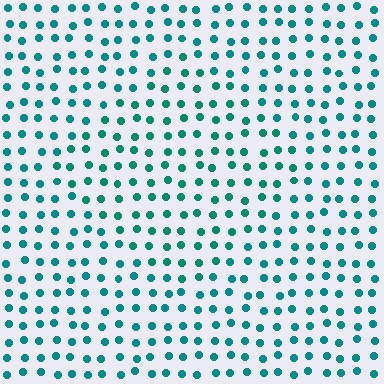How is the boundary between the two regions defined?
The boundary is defined purely by a slight shift in hue (about 16 degrees). Spacing, size, and orientation are identical on both sides.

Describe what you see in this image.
The image is filled with small teal elements in a uniform arrangement. A diamond-shaped region is visible where the elements are tinted to a slightly different hue, forming a subtle color boundary.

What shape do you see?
I see a diamond.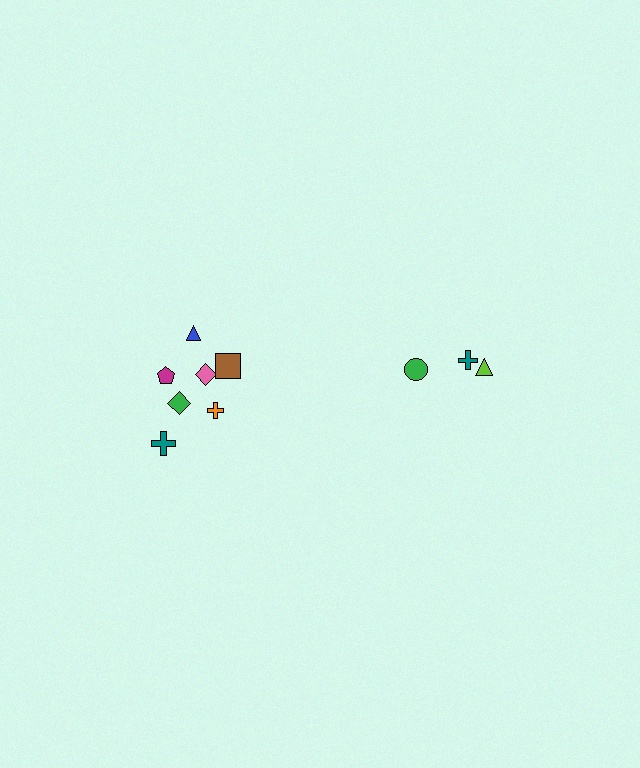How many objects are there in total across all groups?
There are 10 objects.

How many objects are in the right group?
There are 3 objects.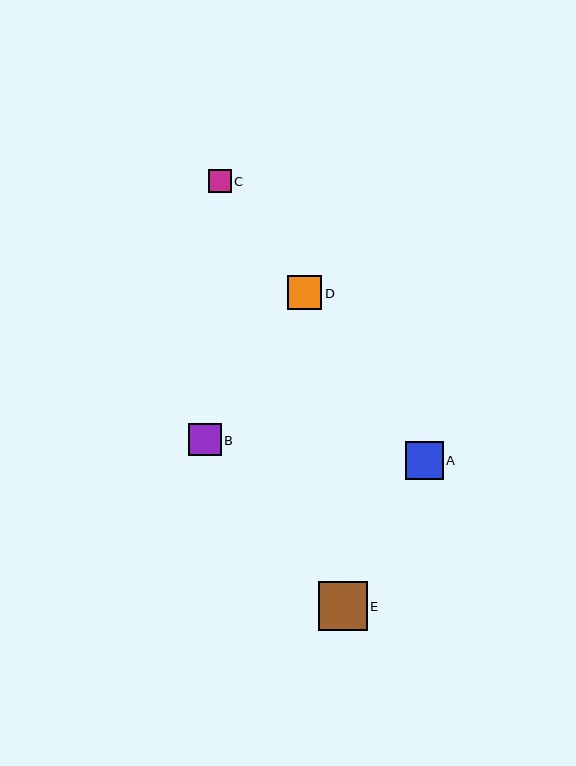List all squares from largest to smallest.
From largest to smallest: E, A, D, B, C.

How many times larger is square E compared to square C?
Square E is approximately 2.2 times the size of square C.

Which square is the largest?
Square E is the largest with a size of approximately 49 pixels.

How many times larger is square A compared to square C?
Square A is approximately 1.7 times the size of square C.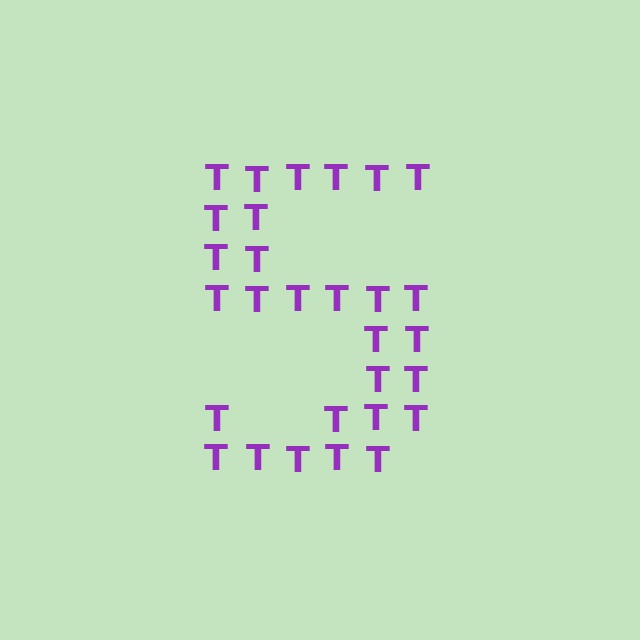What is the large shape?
The large shape is the digit 5.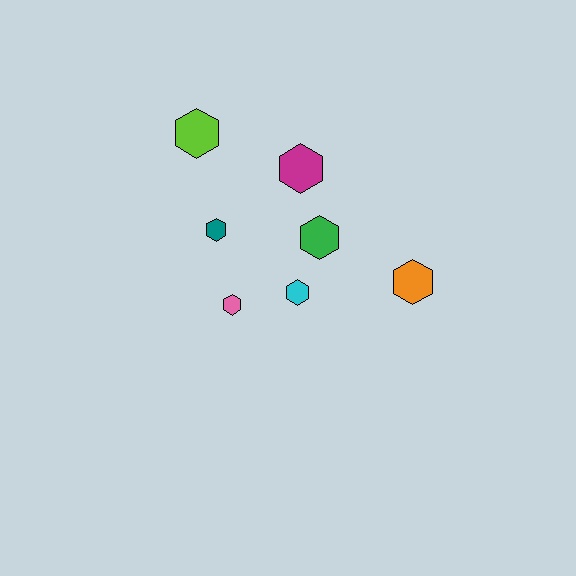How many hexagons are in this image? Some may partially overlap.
There are 7 hexagons.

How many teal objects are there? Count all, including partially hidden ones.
There is 1 teal object.